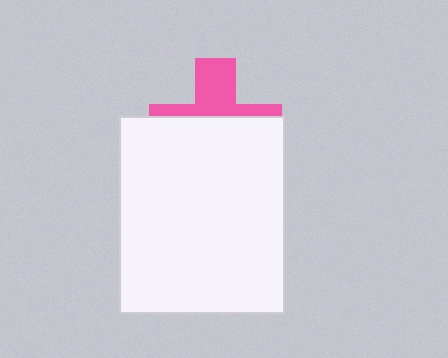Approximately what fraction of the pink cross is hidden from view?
Roughly 63% of the pink cross is hidden behind the white rectangle.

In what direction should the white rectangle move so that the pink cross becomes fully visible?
The white rectangle should move down. That is the shortest direction to clear the overlap and leave the pink cross fully visible.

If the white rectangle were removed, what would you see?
You would see the complete pink cross.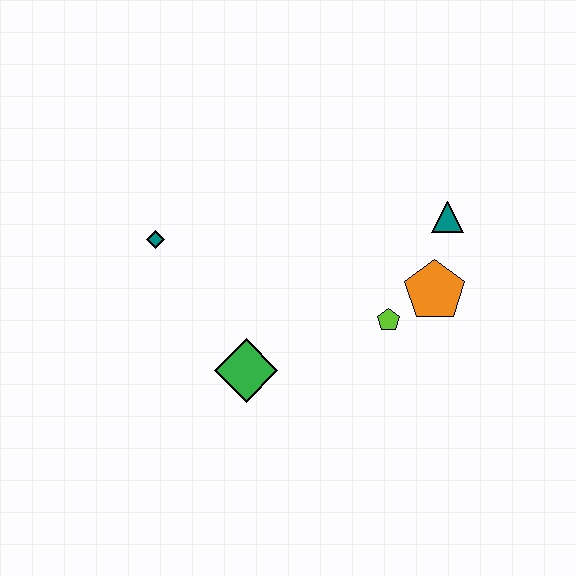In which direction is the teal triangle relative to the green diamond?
The teal triangle is to the right of the green diamond.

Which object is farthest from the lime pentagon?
The teal diamond is farthest from the lime pentagon.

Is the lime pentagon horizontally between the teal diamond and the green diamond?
No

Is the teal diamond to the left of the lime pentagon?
Yes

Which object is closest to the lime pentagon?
The orange pentagon is closest to the lime pentagon.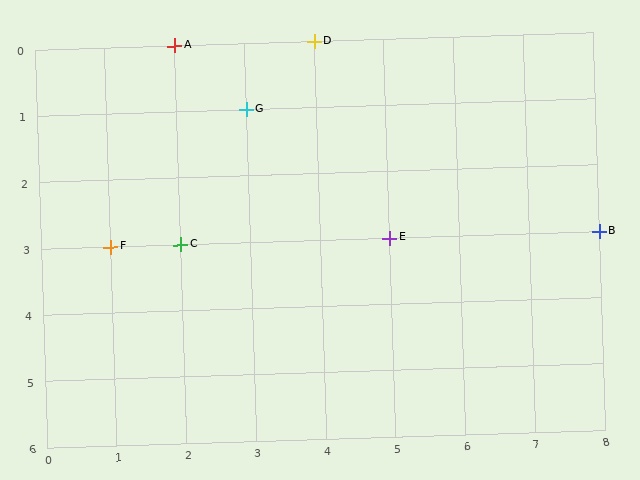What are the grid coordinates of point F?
Point F is at grid coordinates (1, 3).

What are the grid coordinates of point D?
Point D is at grid coordinates (4, 0).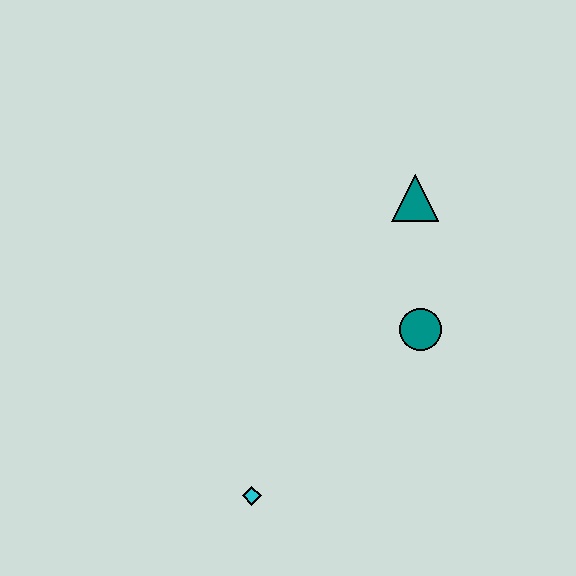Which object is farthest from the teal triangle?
The cyan diamond is farthest from the teal triangle.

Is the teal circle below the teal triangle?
Yes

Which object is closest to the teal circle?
The teal triangle is closest to the teal circle.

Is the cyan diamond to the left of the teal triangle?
Yes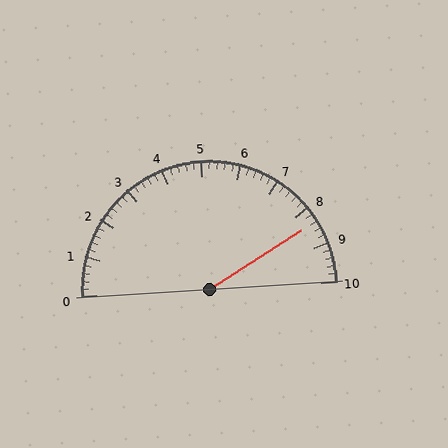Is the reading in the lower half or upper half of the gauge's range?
The reading is in the upper half of the range (0 to 10).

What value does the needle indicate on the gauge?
The needle indicates approximately 8.4.